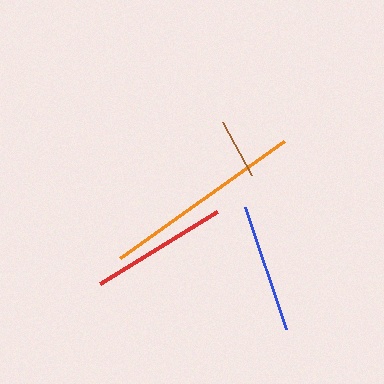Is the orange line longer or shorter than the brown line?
The orange line is longer than the brown line.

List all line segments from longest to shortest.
From longest to shortest: orange, red, blue, brown.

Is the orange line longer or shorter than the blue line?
The orange line is longer than the blue line.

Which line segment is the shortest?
The brown line is the shortest at approximately 60 pixels.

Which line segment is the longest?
The orange line is the longest at approximately 201 pixels.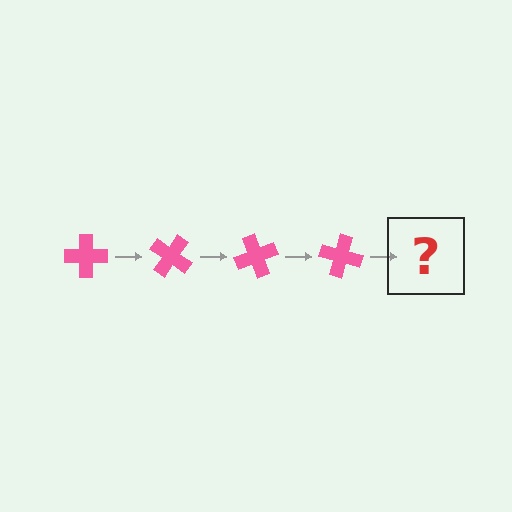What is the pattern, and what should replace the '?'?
The pattern is that the cross rotates 35 degrees each step. The '?' should be a pink cross rotated 140 degrees.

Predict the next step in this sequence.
The next step is a pink cross rotated 140 degrees.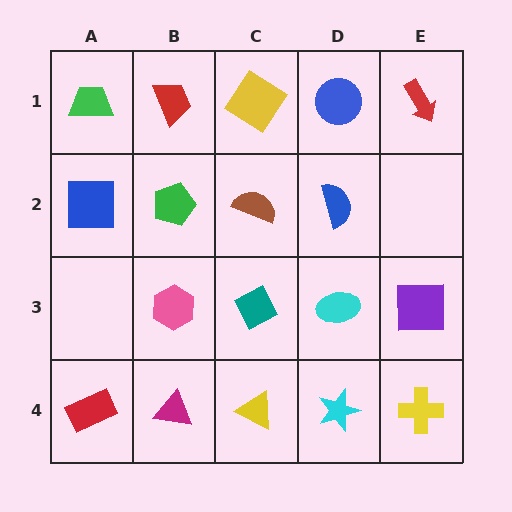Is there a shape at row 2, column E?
No, that cell is empty.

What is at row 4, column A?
A red rectangle.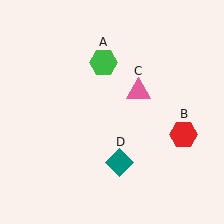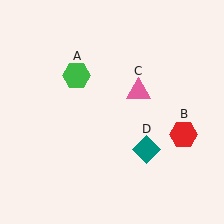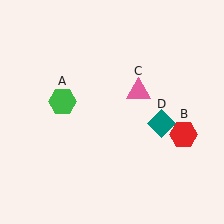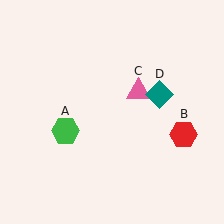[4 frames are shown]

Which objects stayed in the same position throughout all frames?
Red hexagon (object B) and pink triangle (object C) remained stationary.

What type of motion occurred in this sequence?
The green hexagon (object A), teal diamond (object D) rotated counterclockwise around the center of the scene.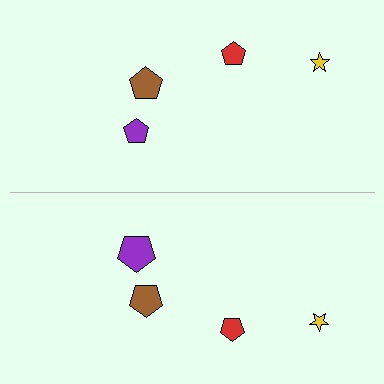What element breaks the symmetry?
The purple pentagon on the bottom side has a different size than its mirror counterpart.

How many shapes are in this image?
There are 8 shapes in this image.